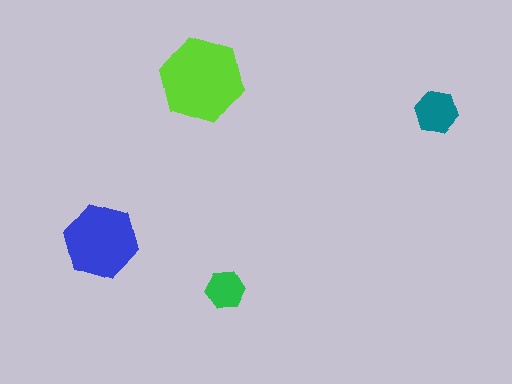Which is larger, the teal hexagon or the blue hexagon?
The blue one.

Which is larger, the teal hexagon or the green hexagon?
The teal one.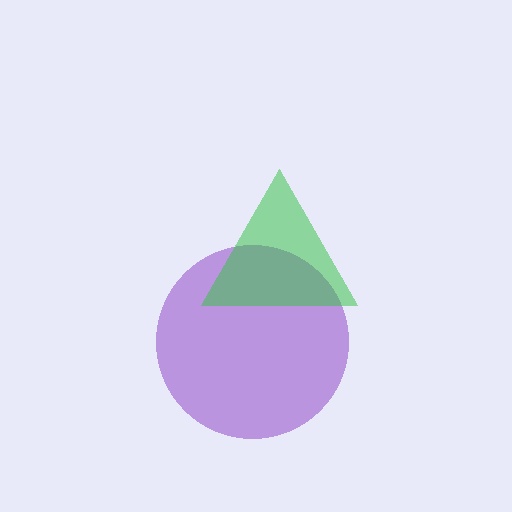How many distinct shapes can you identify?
There are 2 distinct shapes: a purple circle, a green triangle.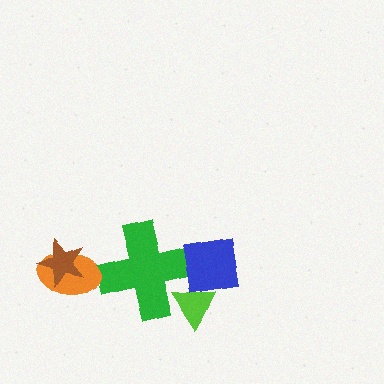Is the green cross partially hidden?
Yes, it is partially covered by another shape.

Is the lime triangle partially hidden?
Yes, it is partially covered by another shape.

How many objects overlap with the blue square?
2 objects overlap with the blue square.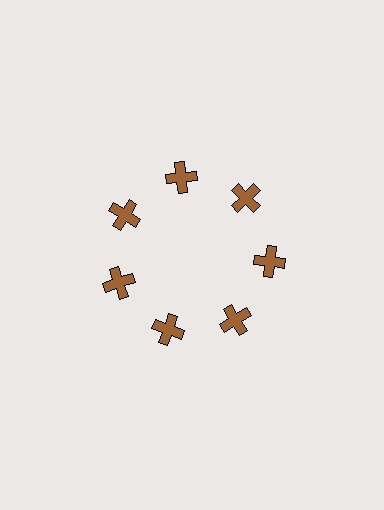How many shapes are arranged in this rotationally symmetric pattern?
There are 7 shapes, arranged in 7 groups of 1.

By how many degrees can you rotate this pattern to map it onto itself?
The pattern maps onto itself every 51 degrees of rotation.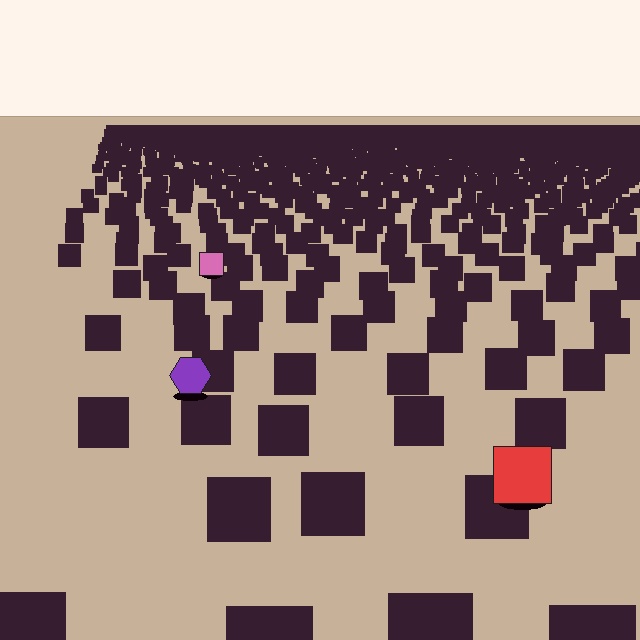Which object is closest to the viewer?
The red square is closest. The texture marks near it are larger and more spread out.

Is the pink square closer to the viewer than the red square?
No. The red square is closer — you can tell from the texture gradient: the ground texture is coarser near it.